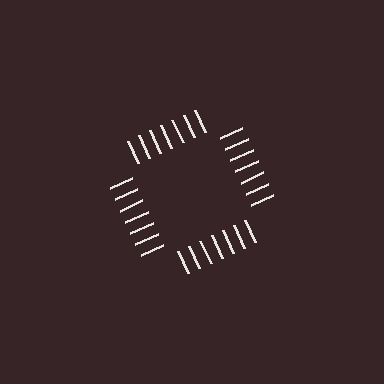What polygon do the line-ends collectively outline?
An illusory square — the line segments terminate on its edges but no continuous stroke is drawn.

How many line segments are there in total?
28 — 7 along each of the 4 edges.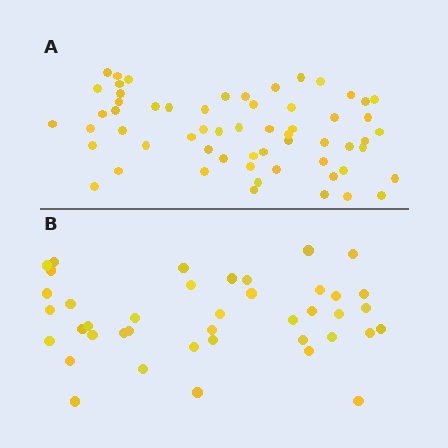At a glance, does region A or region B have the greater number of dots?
Region A (the top region) has more dots.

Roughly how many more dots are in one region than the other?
Region A has approximately 20 more dots than region B.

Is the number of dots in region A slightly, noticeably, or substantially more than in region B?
Region A has substantially more. The ratio is roughly 1.5 to 1.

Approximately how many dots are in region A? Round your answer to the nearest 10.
About 60 dots.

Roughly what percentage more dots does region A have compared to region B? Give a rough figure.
About 45% more.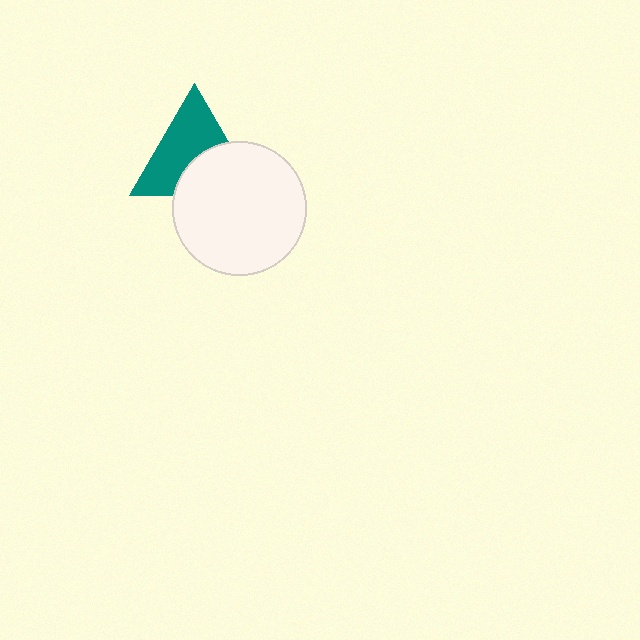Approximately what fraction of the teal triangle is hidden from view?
Roughly 40% of the teal triangle is hidden behind the white circle.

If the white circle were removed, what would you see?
You would see the complete teal triangle.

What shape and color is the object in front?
The object in front is a white circle.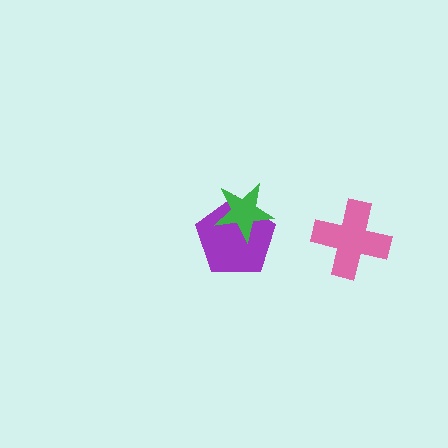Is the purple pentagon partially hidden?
Yes, it is partially covered by another shape.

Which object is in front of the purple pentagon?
The green star is in front of the purple pentagon.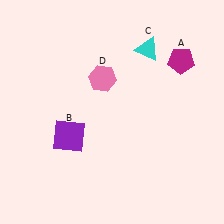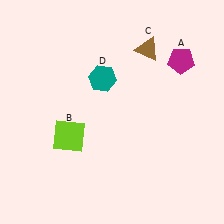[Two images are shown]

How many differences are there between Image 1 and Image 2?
There are 3 differences between the two images.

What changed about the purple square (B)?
In Image 1, B is purple. In Image 2, it changed to lime.